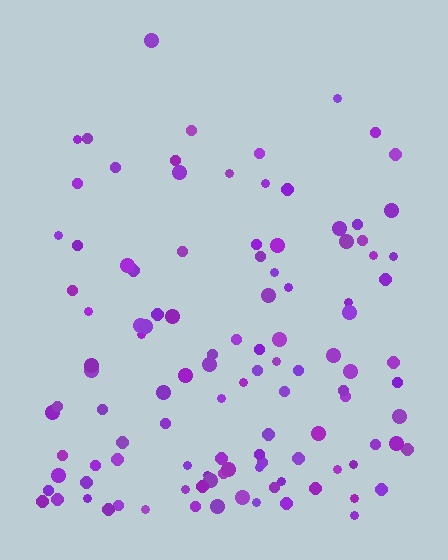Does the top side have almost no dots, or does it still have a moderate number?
Still a moderate number, just noticeably fewer than the bottom.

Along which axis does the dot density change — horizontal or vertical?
Vertical.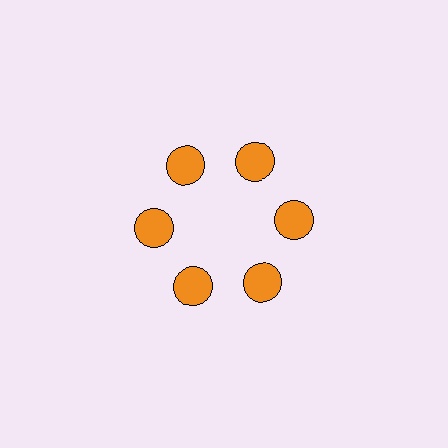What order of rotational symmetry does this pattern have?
This pattern has 6-fold rotational symmetry.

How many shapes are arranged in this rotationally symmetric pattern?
There are 6 shapes, arranged in 6 groups of 1.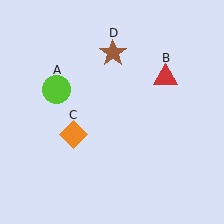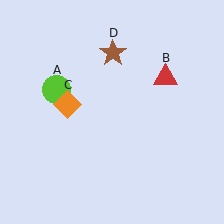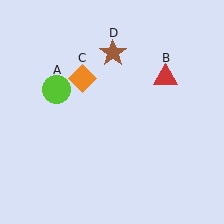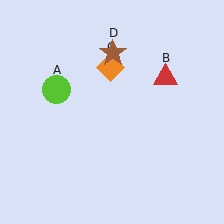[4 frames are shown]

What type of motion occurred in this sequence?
The orange diamond (object C) rotated clockwise around the center of the scene.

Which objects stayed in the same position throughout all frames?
Lime circle (object A) and red triangle (object B) and brown star (object D) remained stationary.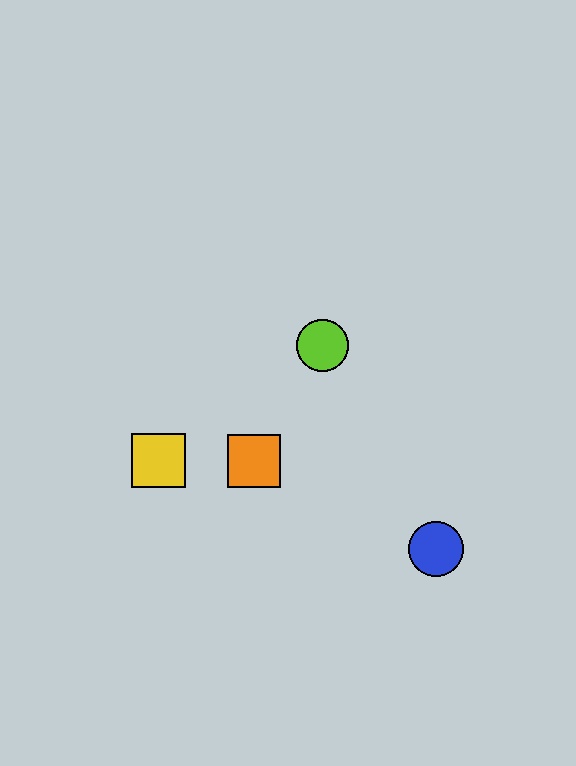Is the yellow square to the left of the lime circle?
Yes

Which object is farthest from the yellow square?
The blue circle is farthest from the yellow square.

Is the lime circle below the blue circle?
No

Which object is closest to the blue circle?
The orange square is closest to the blue circle.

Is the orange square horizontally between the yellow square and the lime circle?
Yes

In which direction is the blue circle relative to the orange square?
The blue circle is to the right of the orange square.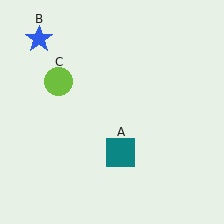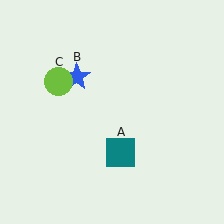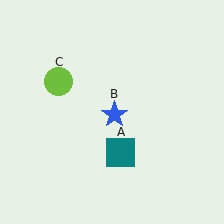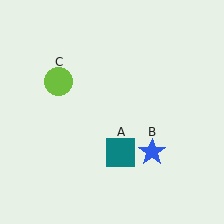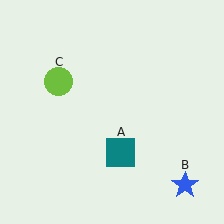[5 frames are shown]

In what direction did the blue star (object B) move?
The blue star (object B) moved down and to the right.